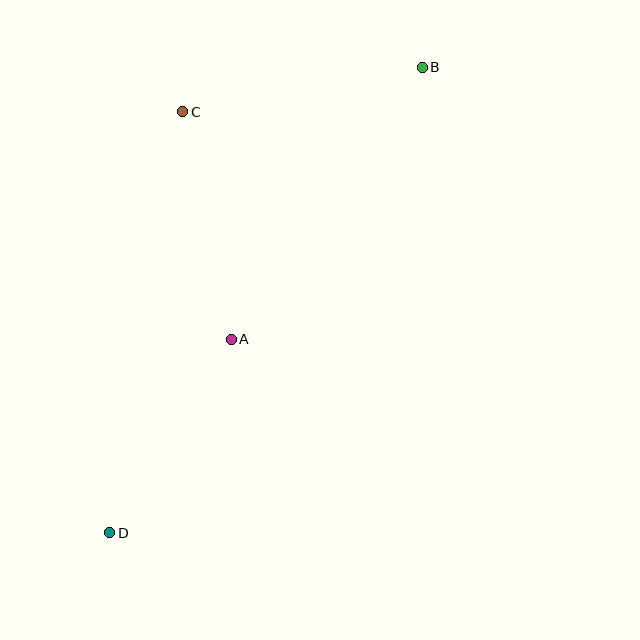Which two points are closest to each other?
Points A and D are closest to each other.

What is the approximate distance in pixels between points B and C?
The distance between B and C is approximately 244 pixels.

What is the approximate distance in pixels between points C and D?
The distance between C and D is approximately 427 pixels.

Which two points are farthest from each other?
Points B and D are farthest from each other.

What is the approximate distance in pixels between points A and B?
The distance between A and B is approximately 333 pixels.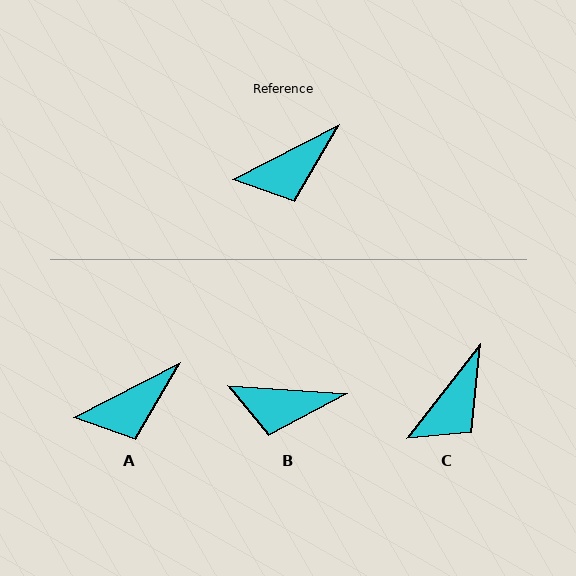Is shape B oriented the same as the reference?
No, it is off by about 31 degrees.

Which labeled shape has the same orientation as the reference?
A.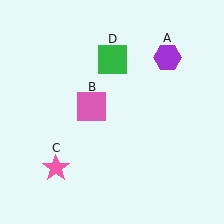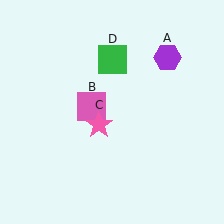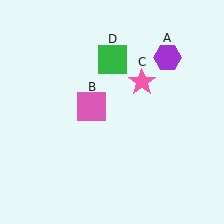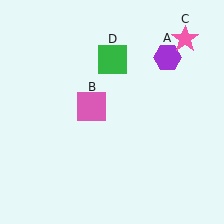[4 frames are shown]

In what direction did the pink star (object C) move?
The pink star (object C) moved up and to the right.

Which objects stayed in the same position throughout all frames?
Purple hexagon (object A) and pink square (object B) and green square (object D) remained stationary.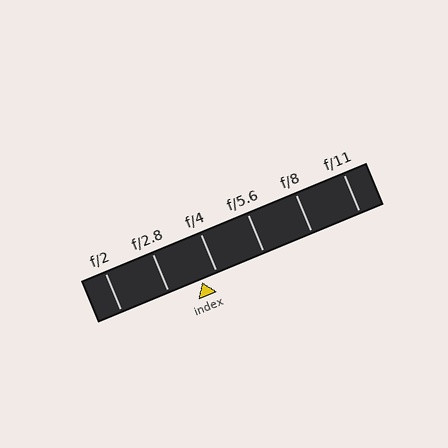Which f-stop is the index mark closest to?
The index mark is closest to f/4.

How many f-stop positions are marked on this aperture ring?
There are 6 f-stop positions marked.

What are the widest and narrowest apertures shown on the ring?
The widest aperture shown is f/2 and the narrowest is f/11.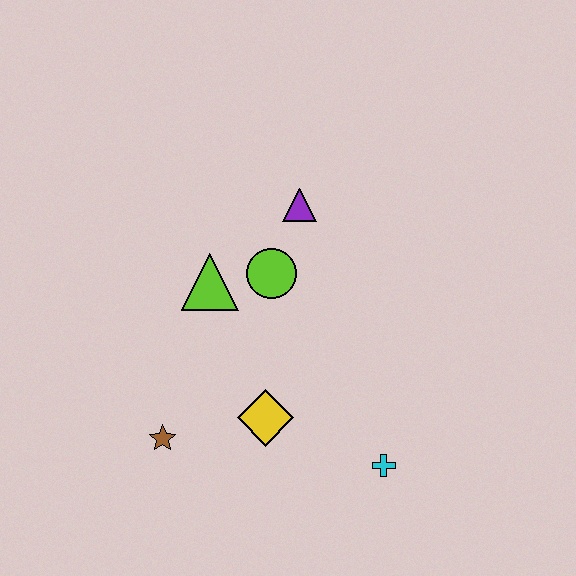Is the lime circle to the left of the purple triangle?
Yes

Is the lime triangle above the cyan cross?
Yes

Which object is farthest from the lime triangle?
The cyan cross is farthest from the lime triangle.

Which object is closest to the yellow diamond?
The brown star is closest to the yellow diamond.